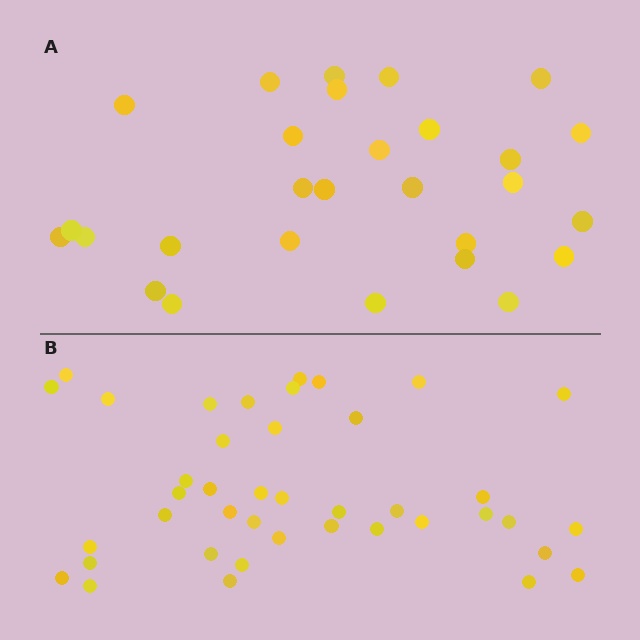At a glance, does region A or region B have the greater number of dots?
Region B (the bottom region) has more dots.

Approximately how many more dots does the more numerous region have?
Region B has approximately 15 more dots than region A.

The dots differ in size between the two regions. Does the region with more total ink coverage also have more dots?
No. Region A has more total ink coverage because its dots are larger, but region B actually contains more individual dots. Total area can be misleading — the number of items is what matters here.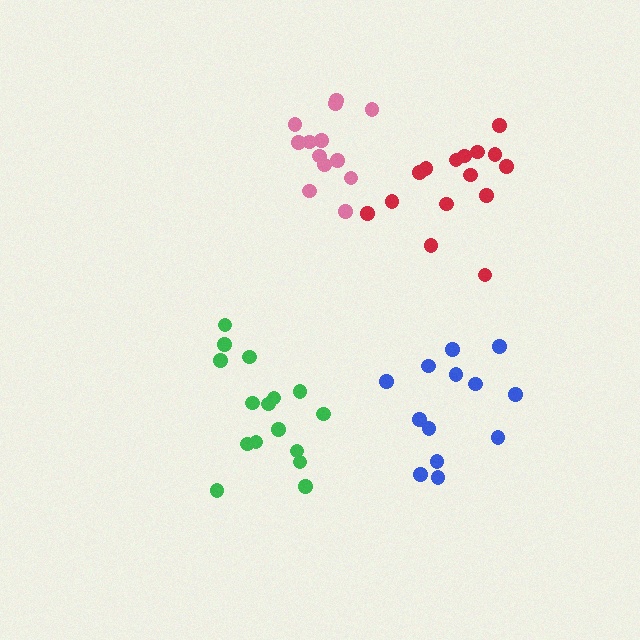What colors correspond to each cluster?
The clusters are colored: blue, pink, red, green.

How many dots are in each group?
Group 1: 13 dots, Group 2: 13 dots, Group 3: 15 dots, Group 4: 16 dots (57 total).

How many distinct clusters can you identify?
There are 4 distinct clusters.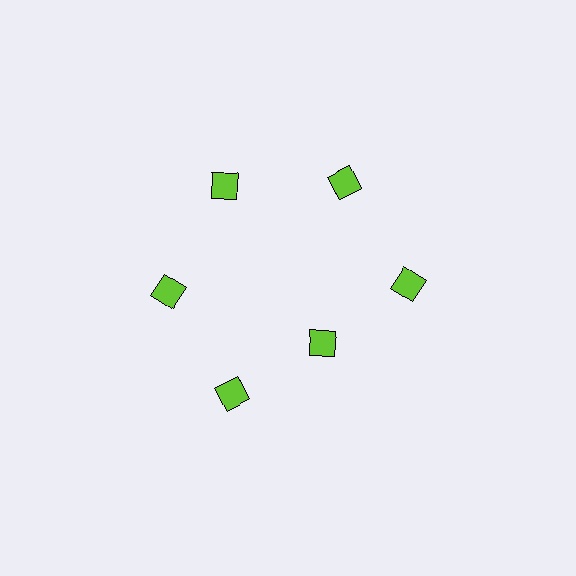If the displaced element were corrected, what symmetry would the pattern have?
It would have 6-fold rotational symmetry — the pattern would map onto itself every 60 degrees.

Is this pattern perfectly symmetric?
No. The 6 lime diamonds are arranged in a ring, but one element near the 5 o'clock position is pulled inward toward the center, breaking the 6-fold rotational symmetry.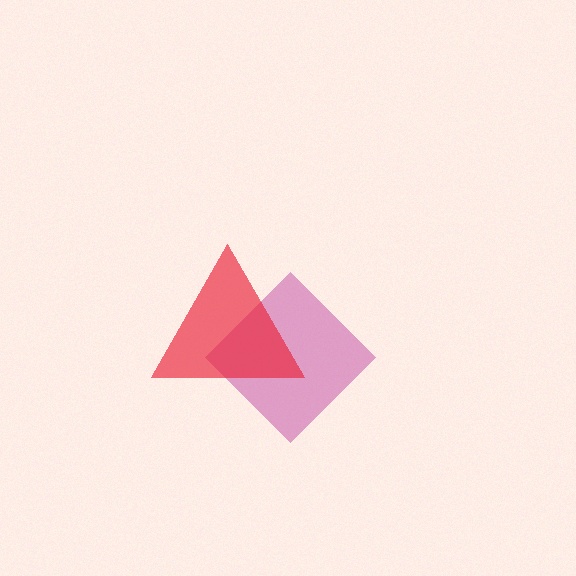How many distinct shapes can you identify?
There are 2 distinct shapes: a magenta diamond, a red triangle.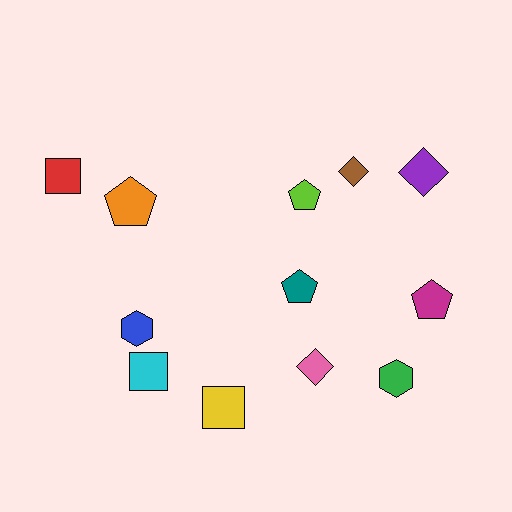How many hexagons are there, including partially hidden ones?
There are 2 hexagons.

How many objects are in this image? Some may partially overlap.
There are 12 objects.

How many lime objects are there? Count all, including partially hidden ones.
There is 1 lime object.